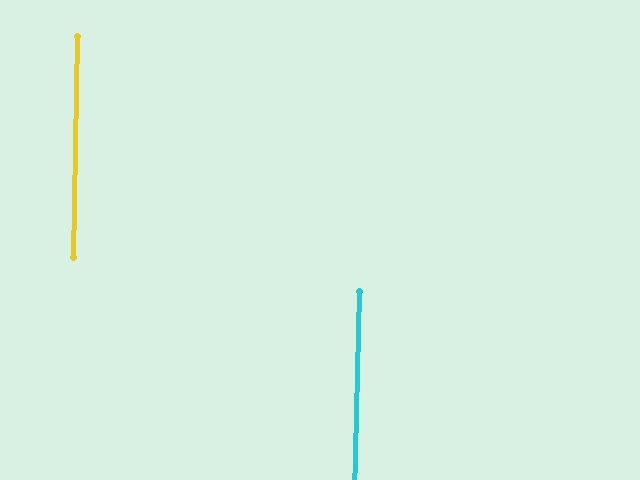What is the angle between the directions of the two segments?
Approximately 1 degree.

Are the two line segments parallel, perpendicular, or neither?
Parallel — their directions differ by only 0.5°.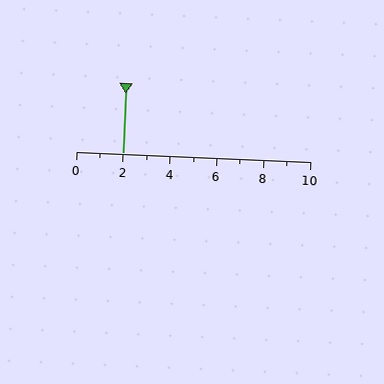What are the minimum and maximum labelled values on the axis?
The axis runs from 0 to 10.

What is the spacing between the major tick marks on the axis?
The major ticks are spaced 2 apart.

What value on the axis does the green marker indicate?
The marker indicates approximately 2.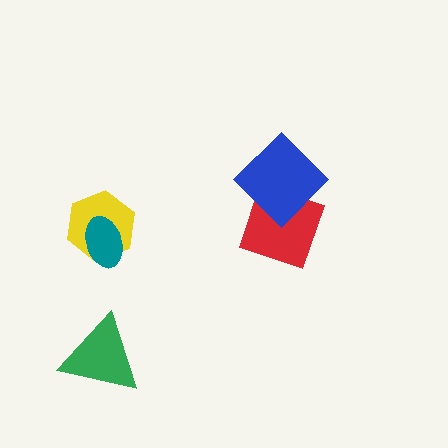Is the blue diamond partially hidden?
No, no other shape covers it.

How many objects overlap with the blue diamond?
1 object overlaps with the blue diamond.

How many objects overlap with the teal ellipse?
1 object overlaps with the teal ellipse.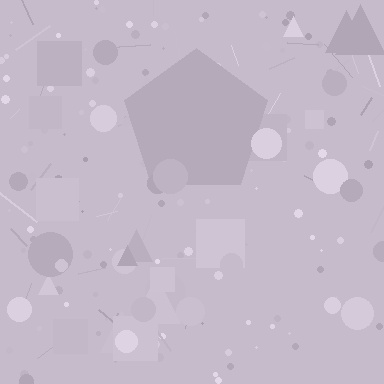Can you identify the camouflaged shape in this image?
The camouflaged shape is a pentagon.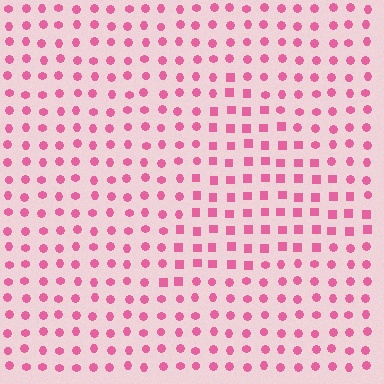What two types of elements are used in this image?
The image uses squares inside the triangle region and circles outside it.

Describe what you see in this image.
The image is filled with small pink elements arranged in a uniform grid. A triangle-shaped region contains squares, while the surrounding area contains circles. The boundary is defined purely by the change in element shape.